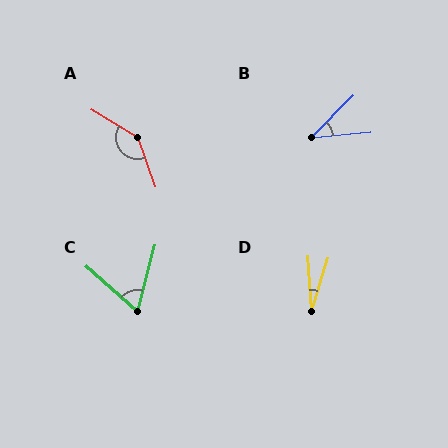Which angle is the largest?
A, at approximately 141 degrees.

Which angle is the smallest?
D, at approximately 21 degrees.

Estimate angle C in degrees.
Approximately 64 degrees.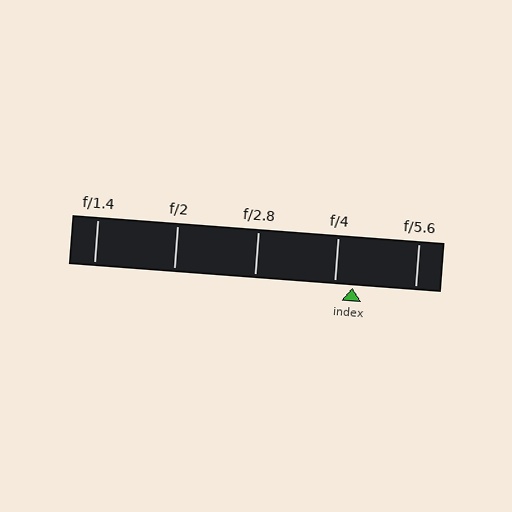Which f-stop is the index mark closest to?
The index mark is closest to f/4.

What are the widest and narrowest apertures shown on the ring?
The widest aperture shown is f/1.4 and the narrowest is f/5.6.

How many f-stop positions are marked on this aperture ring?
There are 5 f-stop positions marked.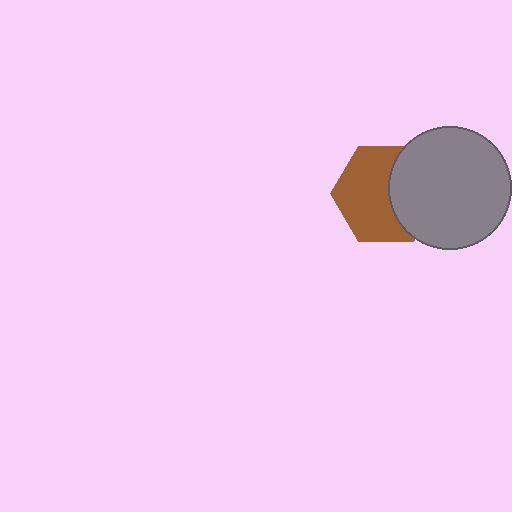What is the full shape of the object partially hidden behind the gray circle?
The partially hidden object is a brown hexagon.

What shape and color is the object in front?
The object in front is a gray circle.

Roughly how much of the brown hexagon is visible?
About half of it is visible (roughly 61%).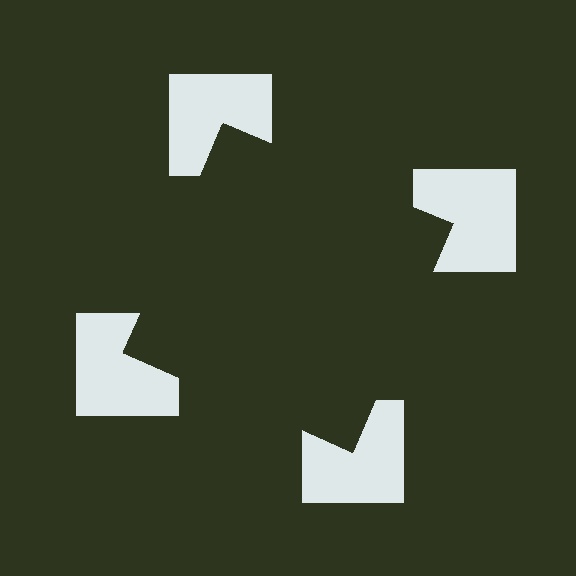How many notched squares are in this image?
There are 4 — one at each vertex of the illusory square.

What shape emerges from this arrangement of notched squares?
An illusory square — its edges are inferred from the aligned wedge cuts in the notched squares, not physically drawn.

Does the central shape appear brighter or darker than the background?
It typically appears slightly darker than the background, even though no actual brightness change is drawn.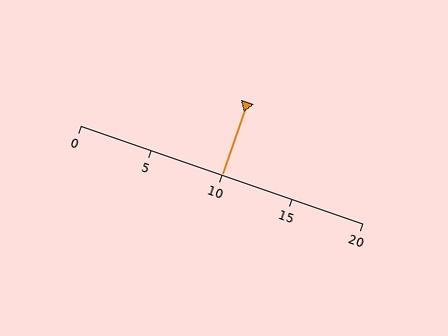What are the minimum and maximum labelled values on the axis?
The axis runs from 0 to 20.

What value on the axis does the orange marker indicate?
The marker indicates approximately 10.